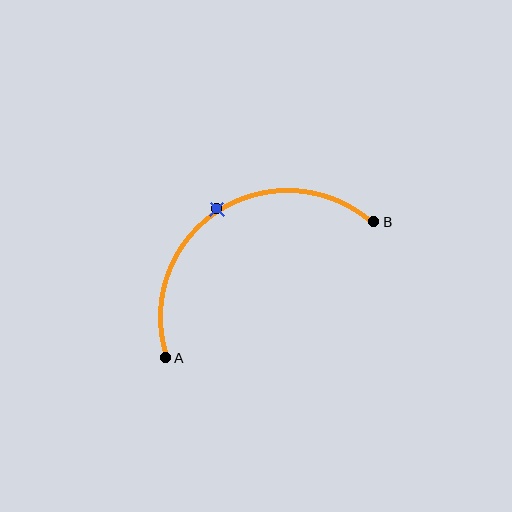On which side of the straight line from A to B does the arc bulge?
The arc bulges above the straight line connecting A and B.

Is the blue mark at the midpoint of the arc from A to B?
Yes. The blue mark lies on the arc at equal arc-length from both A and B — it is the arc midpoint.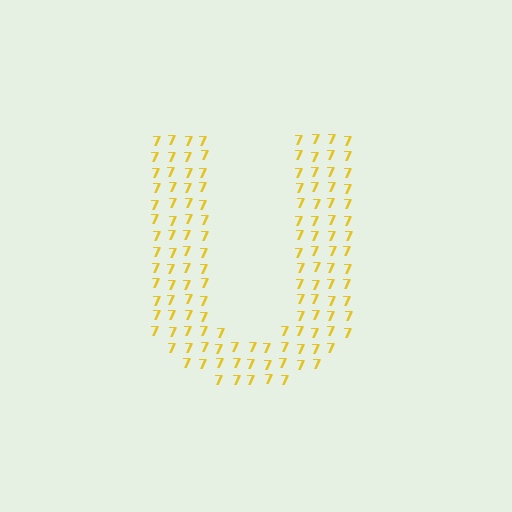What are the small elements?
The small elements are digit 7's.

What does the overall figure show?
The overall figure shows the letter U.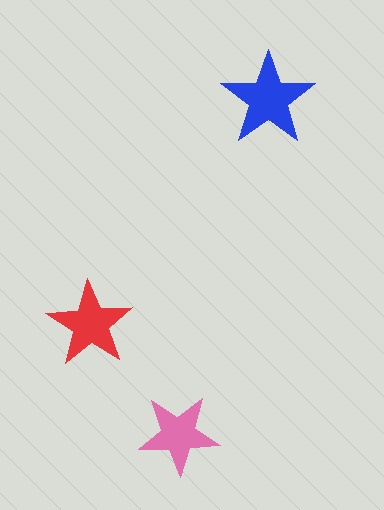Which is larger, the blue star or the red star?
The blue one.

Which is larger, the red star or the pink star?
The red one.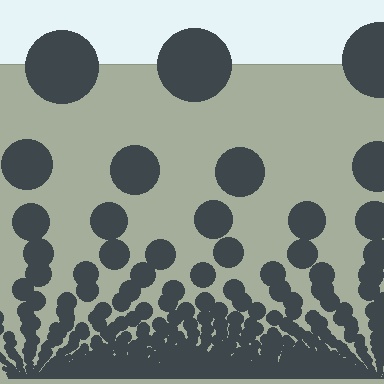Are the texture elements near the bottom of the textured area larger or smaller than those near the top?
Smaller. The gradient is inverted — elements near the bottom are smaller and denser.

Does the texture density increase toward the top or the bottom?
Density increases toward the bottom.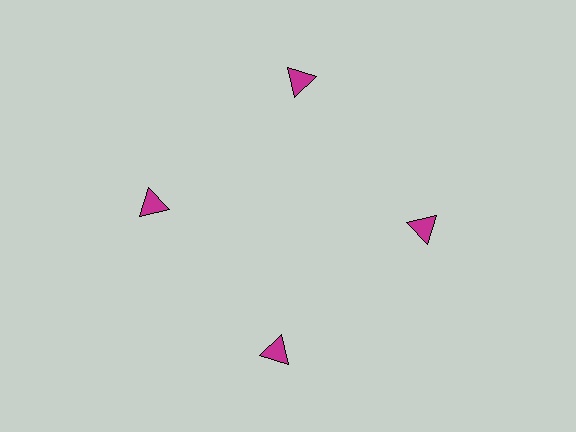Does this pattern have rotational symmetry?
Yes, this pattern has 4-fold rotational symmetry. It looks the same after rotating 90 degrees around the center.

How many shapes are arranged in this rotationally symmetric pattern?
There are 4 shapes, arranged in 4 groups of 1.